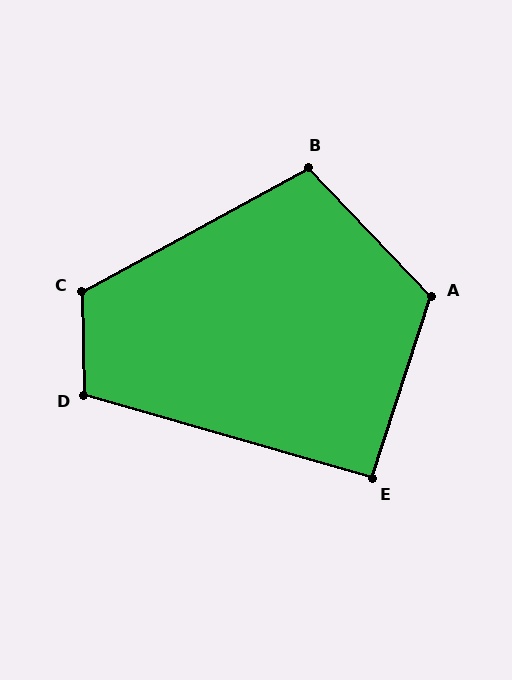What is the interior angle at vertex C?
Approximately 118 degrees (obtuse).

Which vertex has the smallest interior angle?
E, at approximately 92 degrees.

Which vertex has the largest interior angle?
A, at approximately 118 degrees.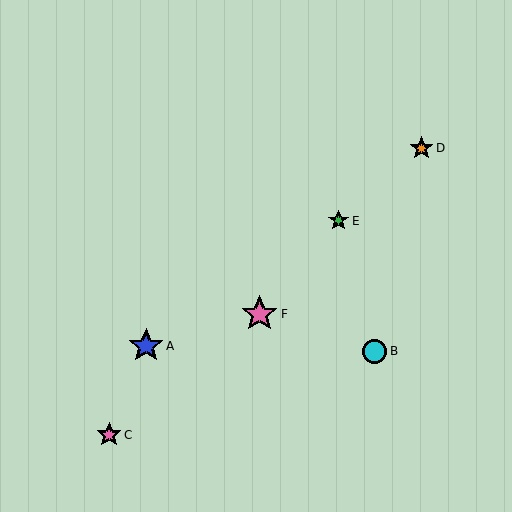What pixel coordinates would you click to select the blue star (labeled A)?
Click at (146, 346) to select the blue star A.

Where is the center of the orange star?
The center of the orange star is at (422, 148).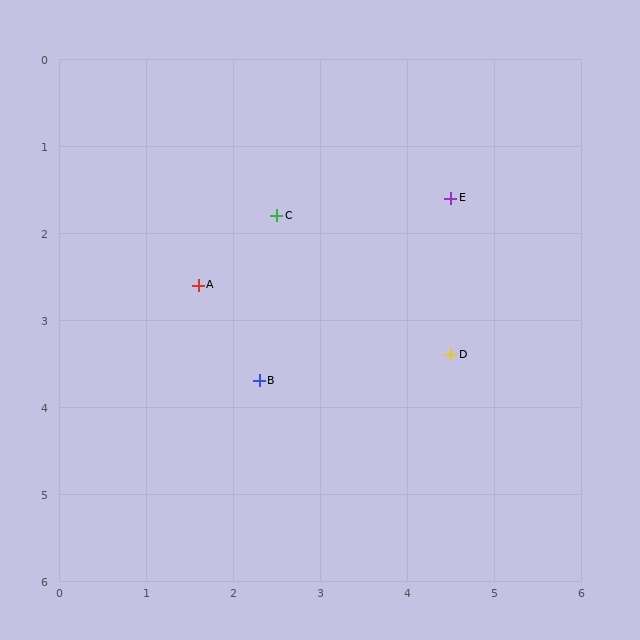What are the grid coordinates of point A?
Point A is at approximately (1.6, 2.6).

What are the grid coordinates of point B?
Point B is at approximately (2.3, 3.7).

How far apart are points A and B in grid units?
Points A and B are about 1.3 grid units apart.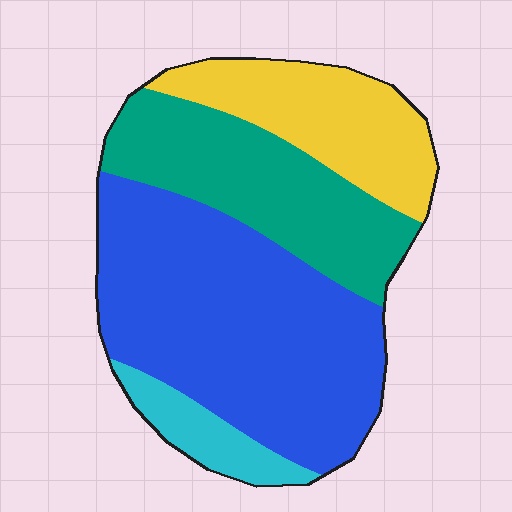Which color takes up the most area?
Blue, at roughly 45%.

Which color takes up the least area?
Cyan, at roughly 10%.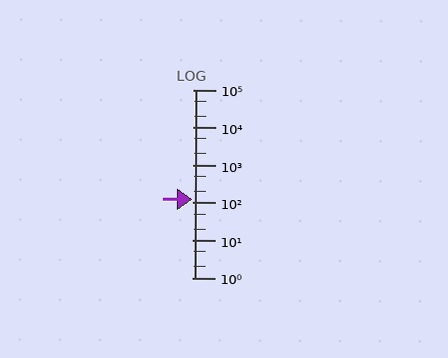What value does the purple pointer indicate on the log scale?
The pointer indicates approximately 120.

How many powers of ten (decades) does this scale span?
The scale spans 5 decades, from 1 to 100000.